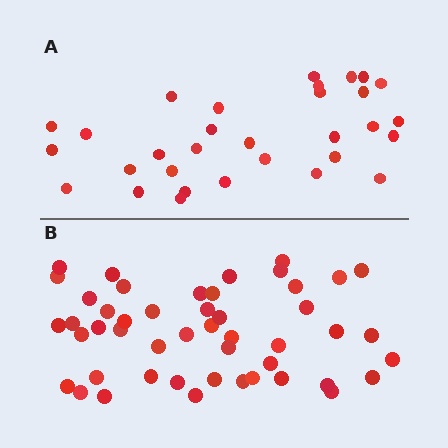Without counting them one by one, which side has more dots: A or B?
Region B (the bottom region) has more dots.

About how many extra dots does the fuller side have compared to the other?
Region B has approximately 15 more dots than region A.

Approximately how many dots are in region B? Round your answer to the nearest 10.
About 50 dots. (The exact count is 48, which rounds to 50.)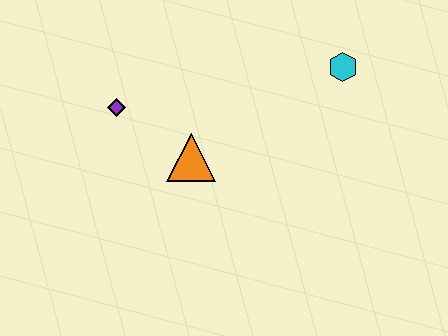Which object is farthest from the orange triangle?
The cyan hexagon is farthest from the orange triangle.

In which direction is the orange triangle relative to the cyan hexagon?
The orange triangle is to the left of the cyan hexagon.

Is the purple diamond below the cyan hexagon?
Yes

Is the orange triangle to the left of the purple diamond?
No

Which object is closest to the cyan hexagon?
The orange triangle is closest to the cyan hexagon.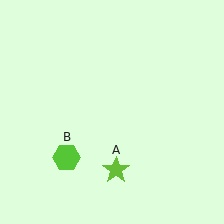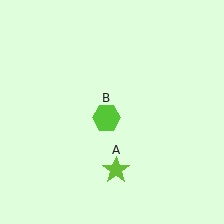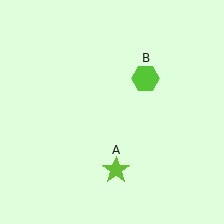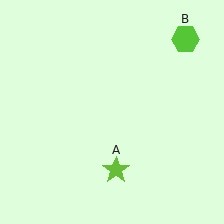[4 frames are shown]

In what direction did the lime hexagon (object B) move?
The lime hexagon (object B) moved up and to the right.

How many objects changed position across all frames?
1 object changed position: lime hexagon (object B).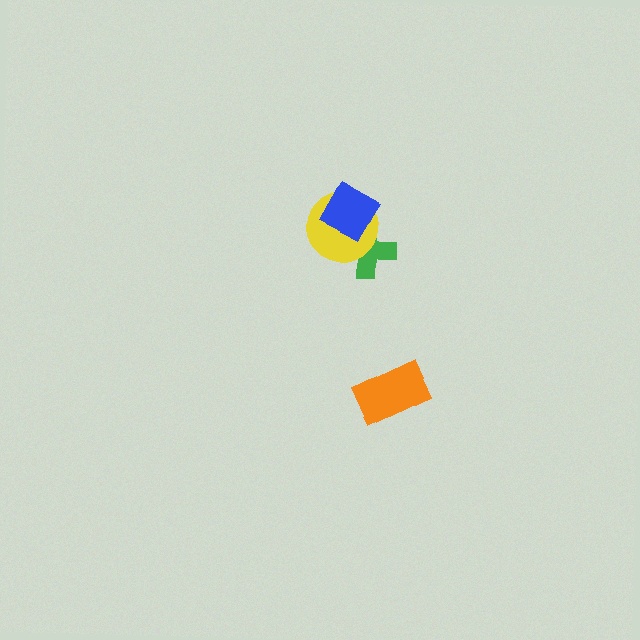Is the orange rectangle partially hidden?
No, no other shape covers it.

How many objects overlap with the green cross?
2 objects overlap with the green cross.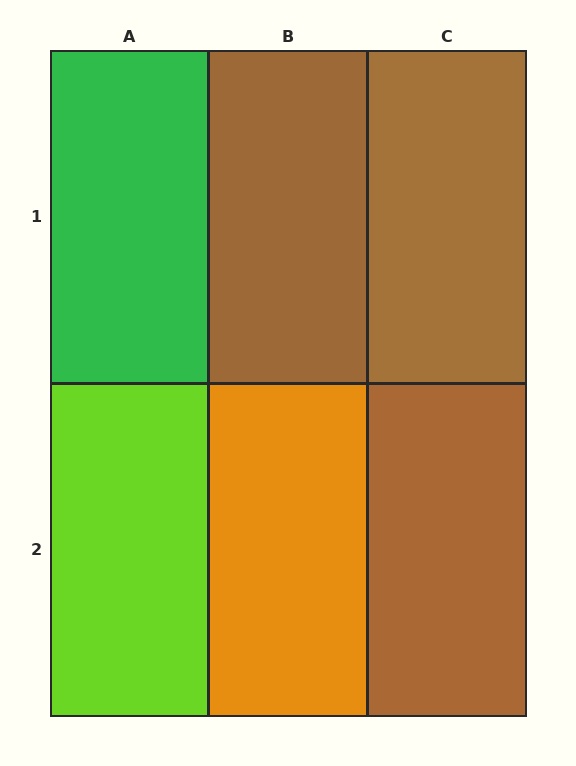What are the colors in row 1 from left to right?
Green, brown, brown.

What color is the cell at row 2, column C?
Brown.